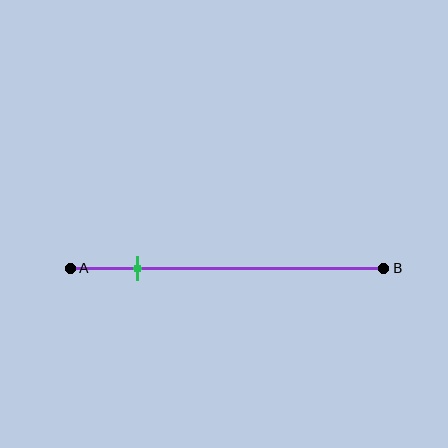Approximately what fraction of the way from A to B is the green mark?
The green mark is approximately 20% of the way from A to B.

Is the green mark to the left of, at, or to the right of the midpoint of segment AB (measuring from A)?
The green mark is to the left of the midpoint of segment AB.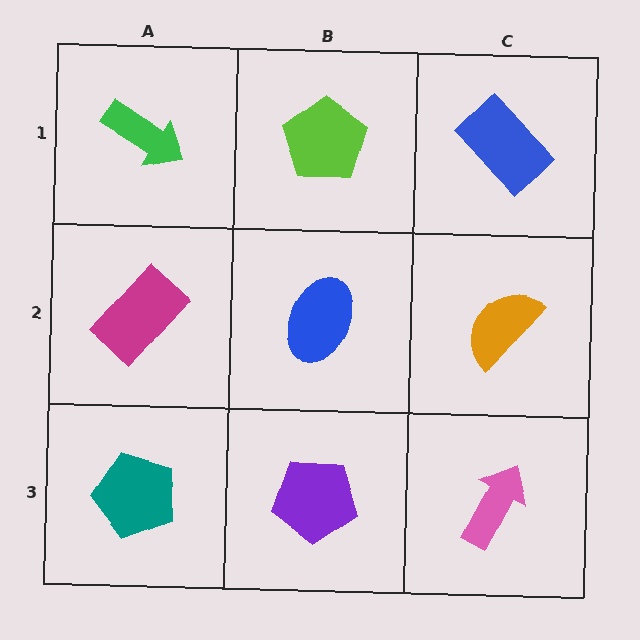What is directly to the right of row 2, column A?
A blue ellipse.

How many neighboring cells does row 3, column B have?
3.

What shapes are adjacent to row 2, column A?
A green arrow (row 1, column A), a teal pentagon (row 3, column A), a blue ellipse (row 2, column B).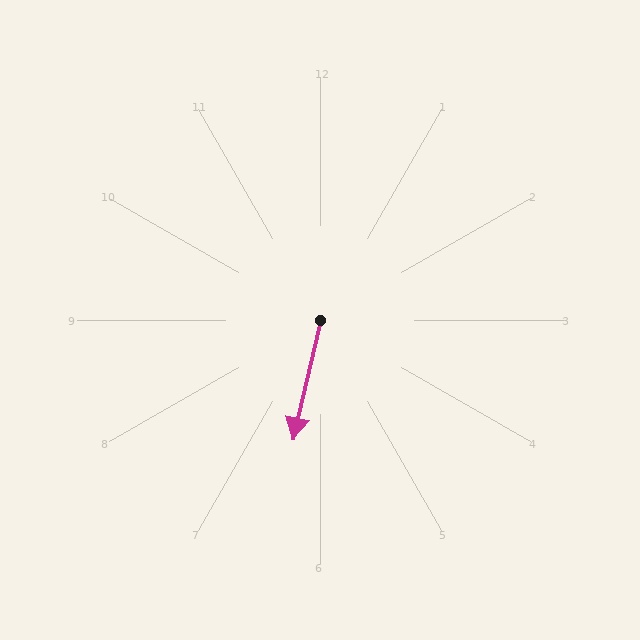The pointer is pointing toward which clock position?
Roughly 6 o'clock.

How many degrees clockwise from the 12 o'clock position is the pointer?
Approximately 193 degrees.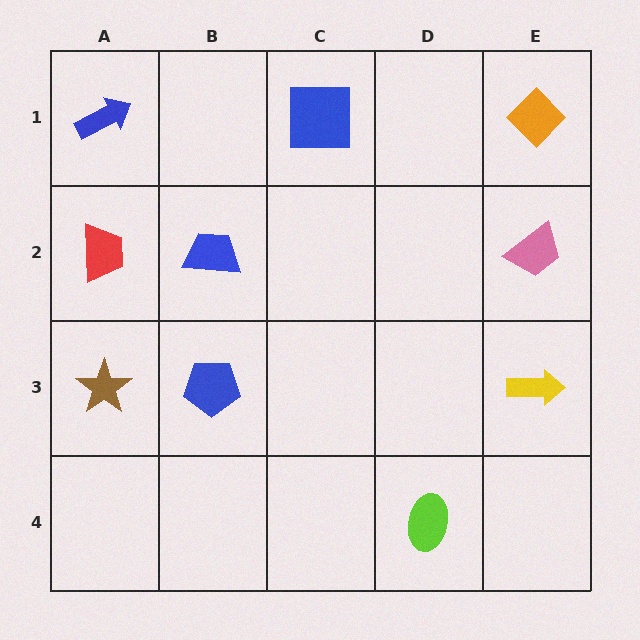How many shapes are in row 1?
3 shapes.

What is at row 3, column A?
A brown star.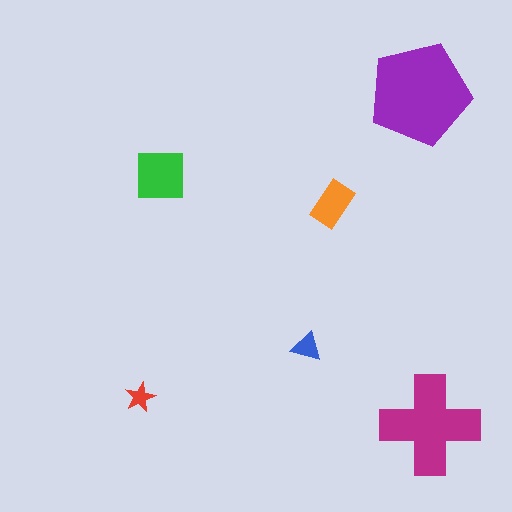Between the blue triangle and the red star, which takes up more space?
The blue triangle.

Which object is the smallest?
The red star.